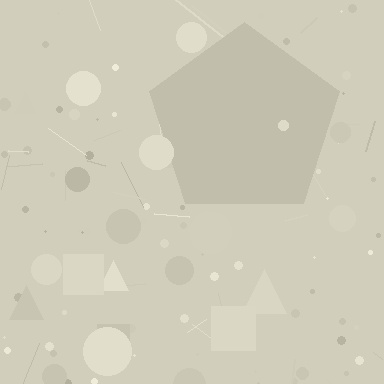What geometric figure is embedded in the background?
A pentagon is embedded in the background.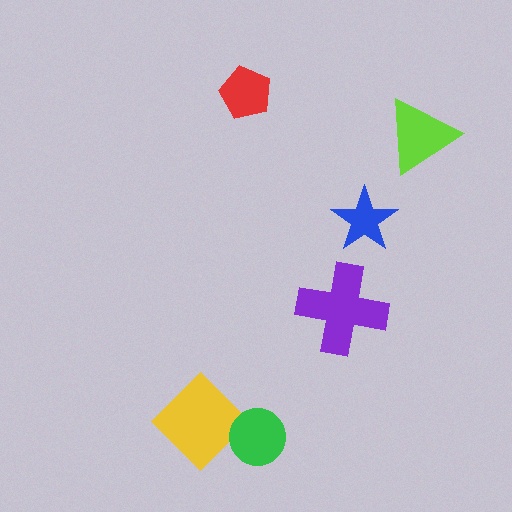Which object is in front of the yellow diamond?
The green circle is in front of the yellow diamond.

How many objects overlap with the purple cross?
0 objects overlap with the purple cross.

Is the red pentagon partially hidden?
No, no other shape covers it.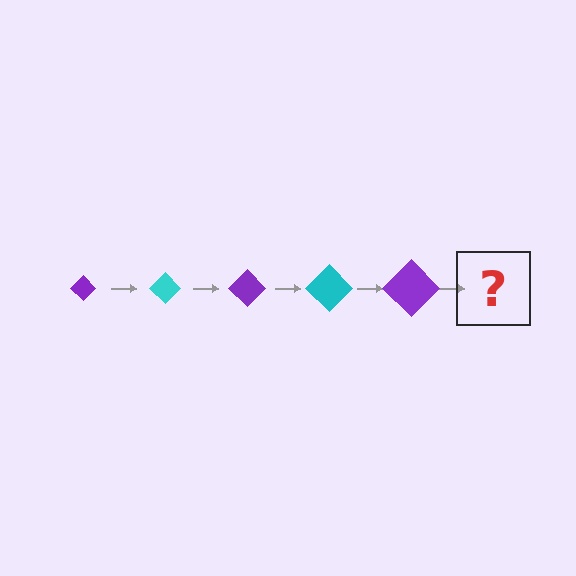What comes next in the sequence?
The next element should be a cyan diamond, larger than the previous one.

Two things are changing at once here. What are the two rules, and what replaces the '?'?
The two rules are that the diamond grows larger each step and the color cycles through purple and cyan. The '?' should be a cyan diamond, larger than the previous one.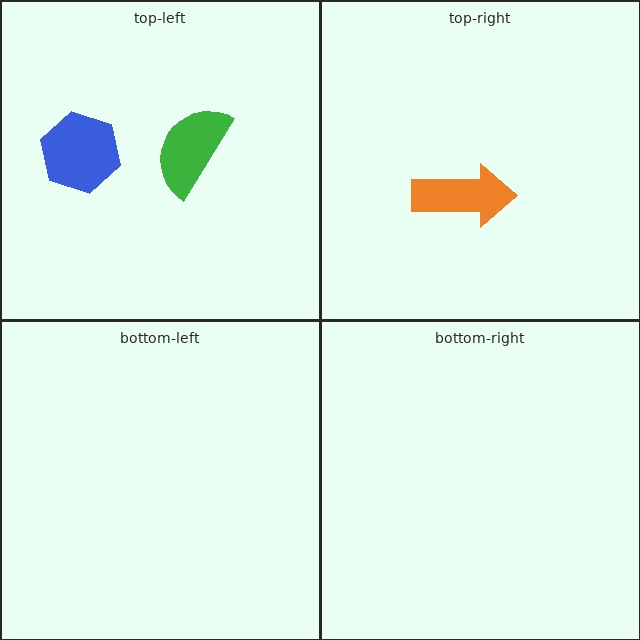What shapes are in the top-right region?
The orange arrow.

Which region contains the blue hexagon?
The top-left region.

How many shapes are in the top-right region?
1.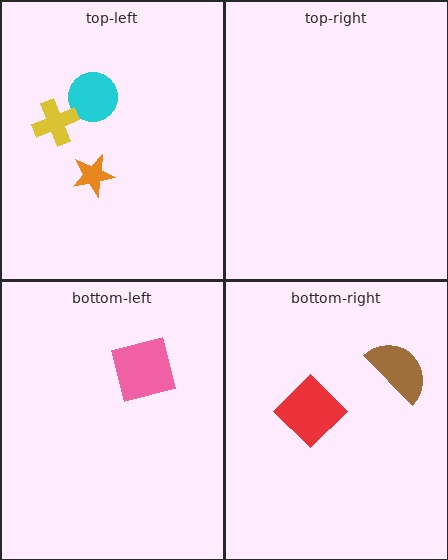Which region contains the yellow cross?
The top-left region.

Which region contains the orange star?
The top-left region.